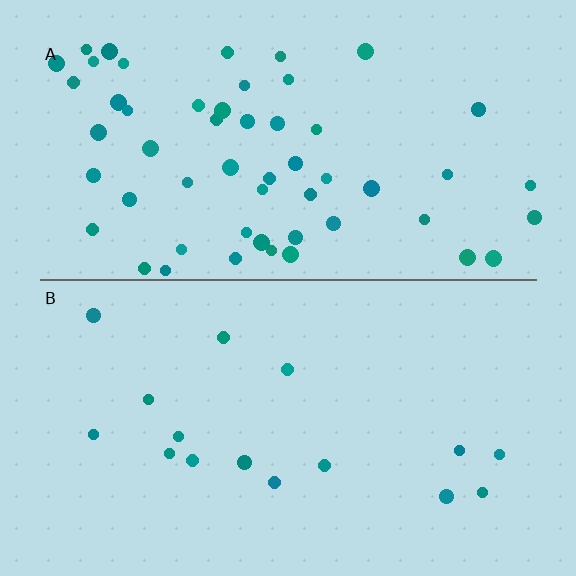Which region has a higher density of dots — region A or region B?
A (the top).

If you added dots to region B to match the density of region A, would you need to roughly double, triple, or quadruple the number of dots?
Approximately quadruple.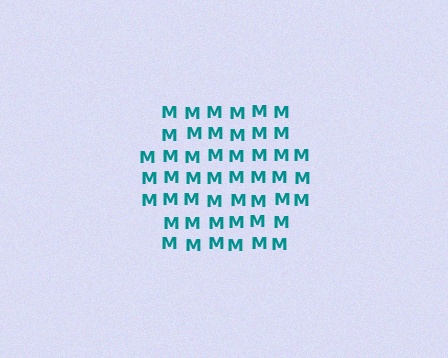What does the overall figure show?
The overall figure shows a hexagon.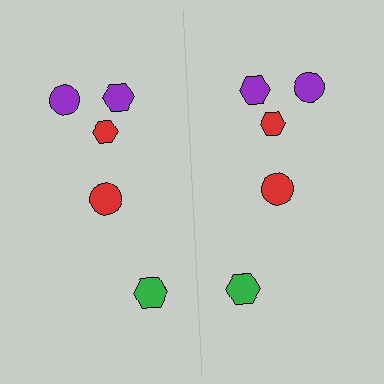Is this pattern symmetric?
Yes, this pattern has bilateral (reflection) symmetry.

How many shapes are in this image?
There are 10 shapes in this image.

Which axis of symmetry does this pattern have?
The pattern has a vertical axis of symmetry running through the center of the image.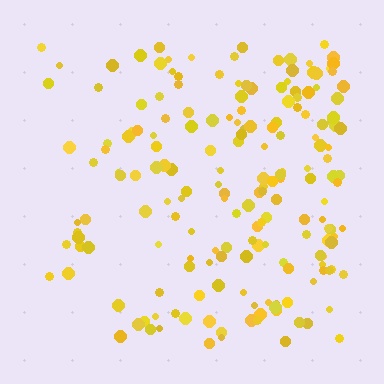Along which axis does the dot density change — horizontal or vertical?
Horizontal.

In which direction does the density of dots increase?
From left to right, with the right side densest.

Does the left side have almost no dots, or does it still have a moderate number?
Still a moderate number, just noticeably fewer than the right.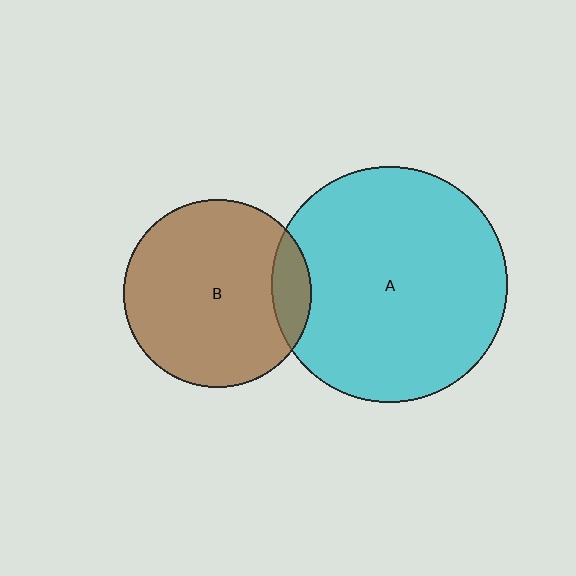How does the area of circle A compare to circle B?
Approximately 1.6 times.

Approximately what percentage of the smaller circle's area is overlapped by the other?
Approximately 10%.